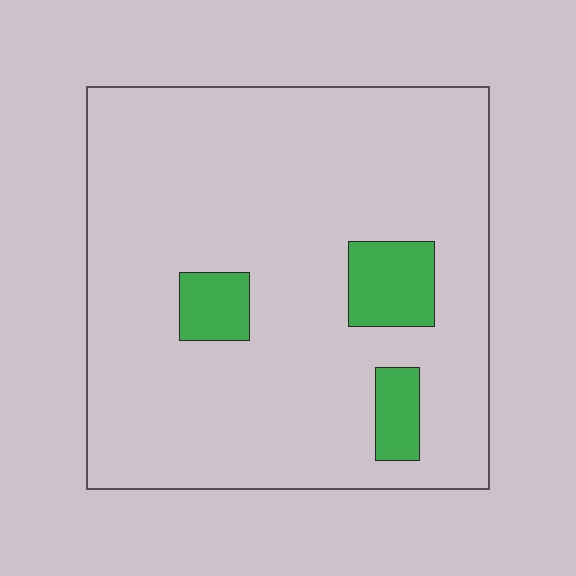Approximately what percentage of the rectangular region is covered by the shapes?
Approximately 10%.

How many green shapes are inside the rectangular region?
3.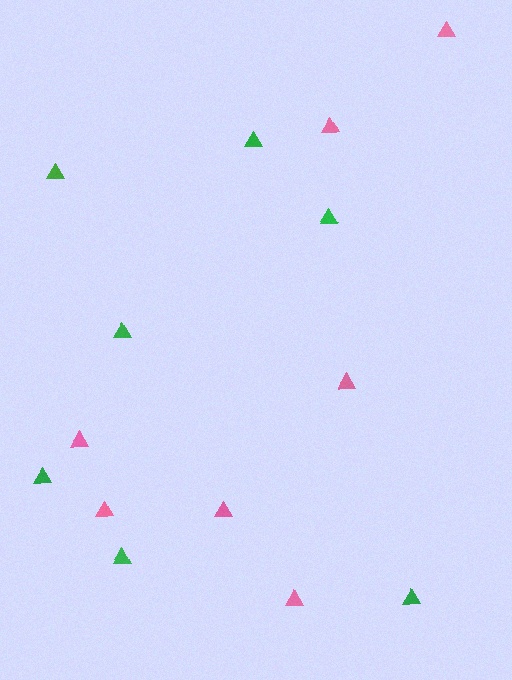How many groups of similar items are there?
There are 2 groups: one group of pink triangles (7) and one group of green triangles (7).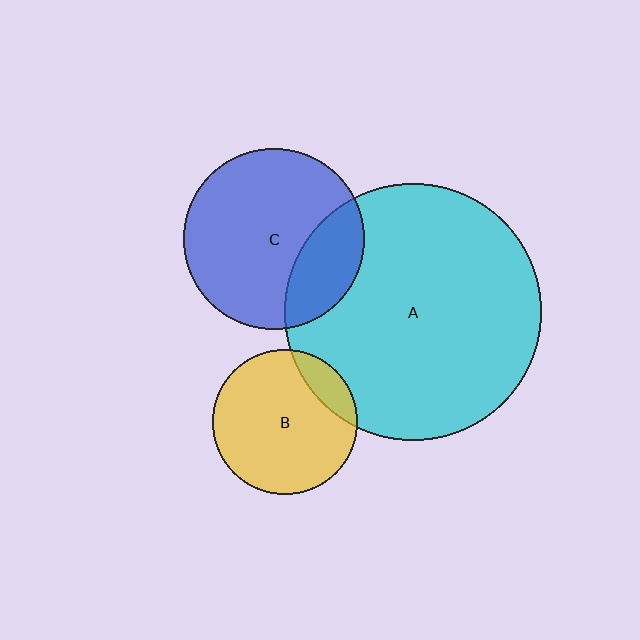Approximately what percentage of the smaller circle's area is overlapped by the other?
Approximately 25%.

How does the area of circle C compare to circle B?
Approximately 1.6 times.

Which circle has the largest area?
Circle A (cyan).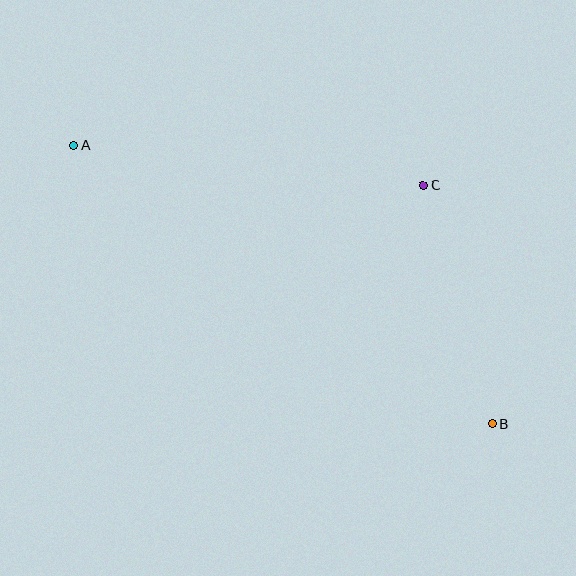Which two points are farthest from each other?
Points A and B are farthest from each other.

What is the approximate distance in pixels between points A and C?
The distance between A and C is approximately 352 pixels.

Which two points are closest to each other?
Points B and C are closest to each other.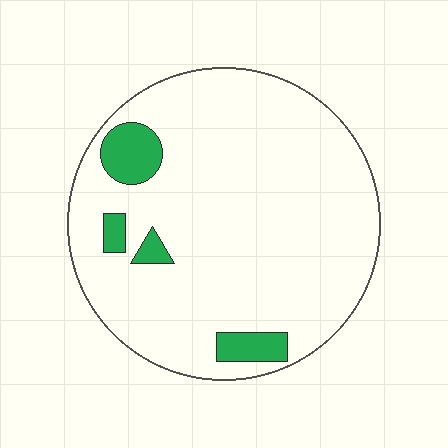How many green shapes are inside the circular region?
4.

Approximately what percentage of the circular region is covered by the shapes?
Approximately 10%.